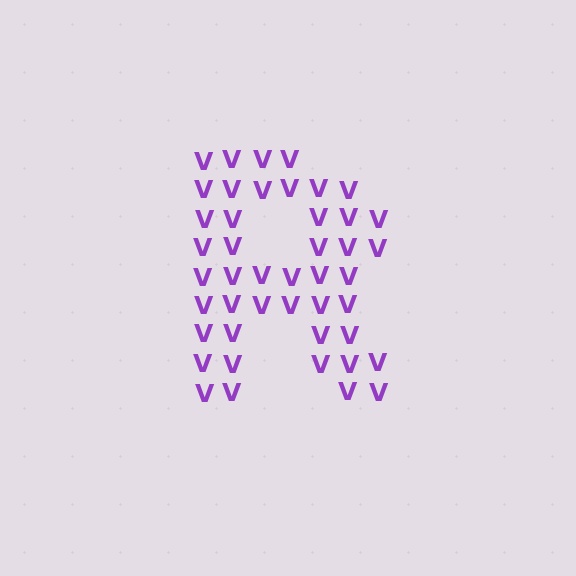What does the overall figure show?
The overall figure shows the letter R.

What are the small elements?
The small elements are letter V's.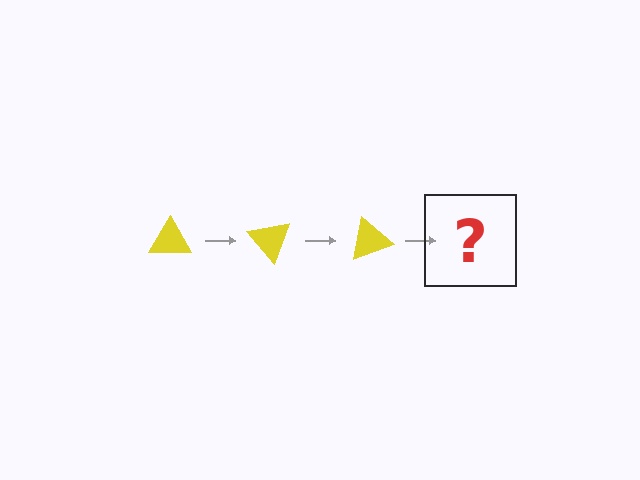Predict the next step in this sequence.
The next step is a yellow triangle rotated 150 degrees.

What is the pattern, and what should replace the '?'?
The pattern is that the triangle rotates 50 degrees each step. The '?' should be a yellow triangle rotated 150 degrees.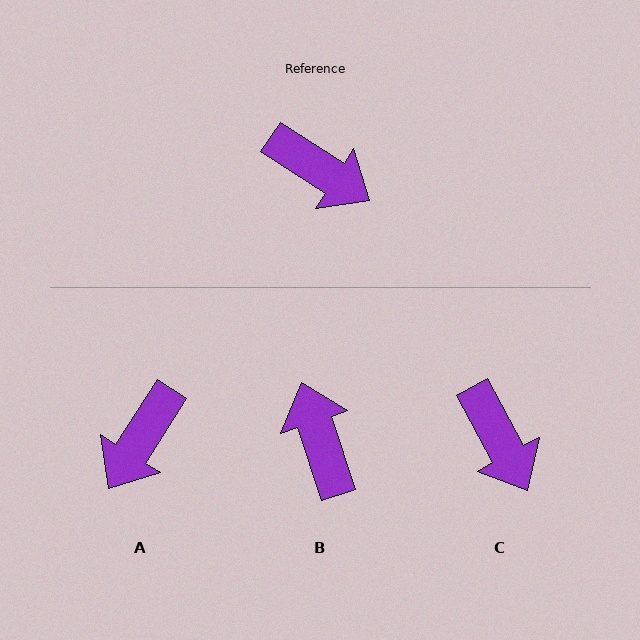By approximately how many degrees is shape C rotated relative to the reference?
Approximately 29 degrees clockwise.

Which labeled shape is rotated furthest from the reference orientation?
B, about 141 degrees away.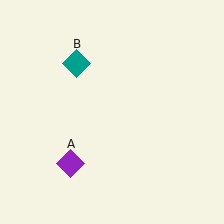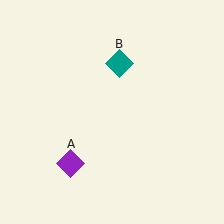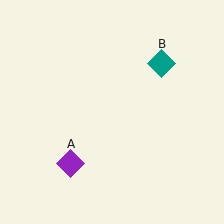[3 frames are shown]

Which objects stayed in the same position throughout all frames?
Purple diamond (object A) remained stationary.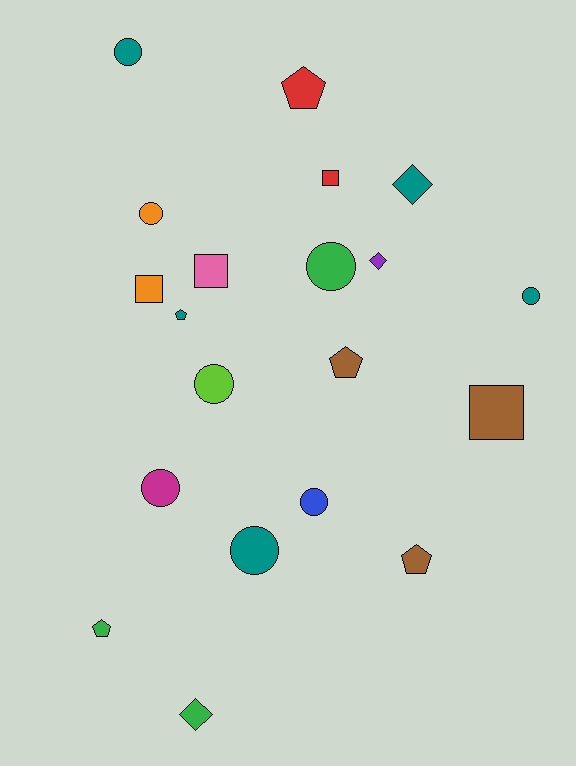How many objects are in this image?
There are 20 objects.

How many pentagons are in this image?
There are 5 pentagons.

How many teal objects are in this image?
There are 5 teal objects.